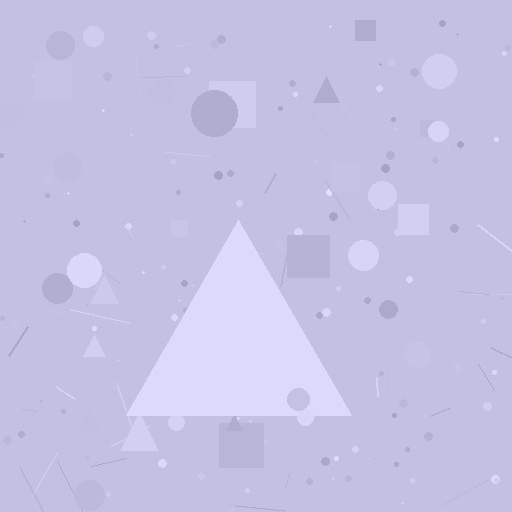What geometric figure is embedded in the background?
A triangle is embedded in the background.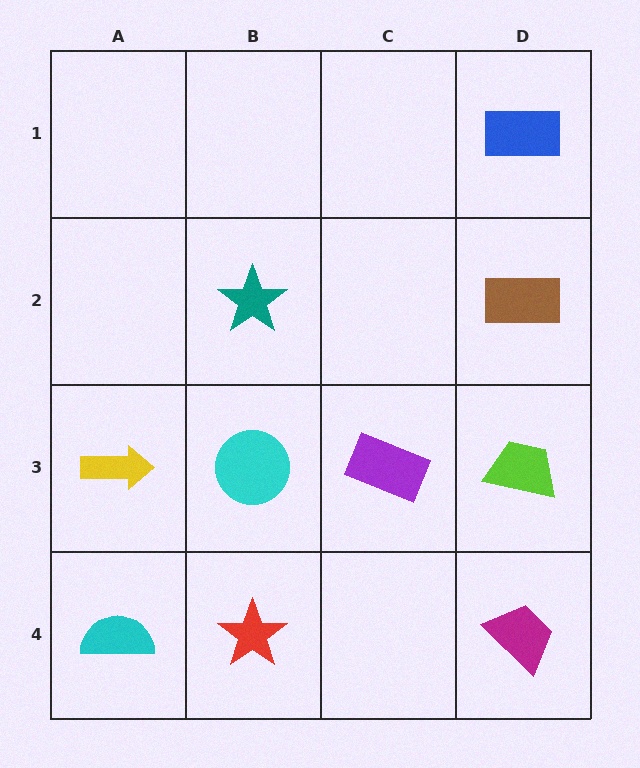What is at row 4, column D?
A magenta trapezoid.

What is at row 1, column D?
A blue rectangle.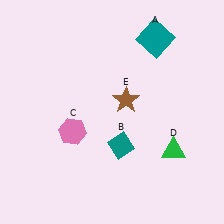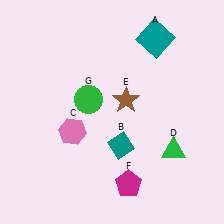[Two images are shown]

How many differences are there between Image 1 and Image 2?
There are 2 differences between the two images.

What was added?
A magenta pentagon (F), a green circle (G) were added in Image 2.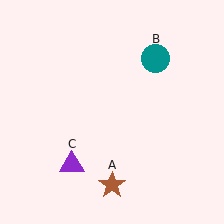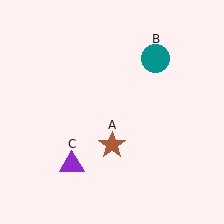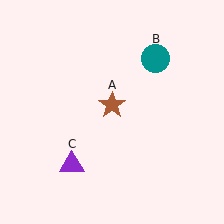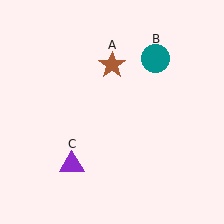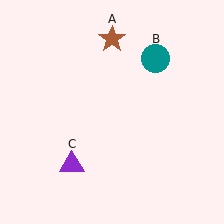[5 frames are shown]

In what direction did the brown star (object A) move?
The brown star (object A) moved up.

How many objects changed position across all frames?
1 object changed position: brown star (object A).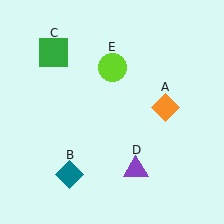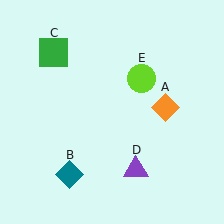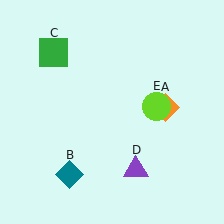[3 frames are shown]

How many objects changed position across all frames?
1 object changed position: lime circle (object E).